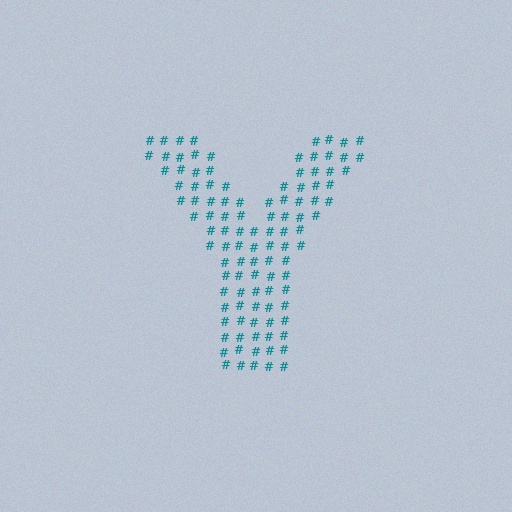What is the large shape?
The large shape is the letter Y.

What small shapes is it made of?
It is made of small hash symbols.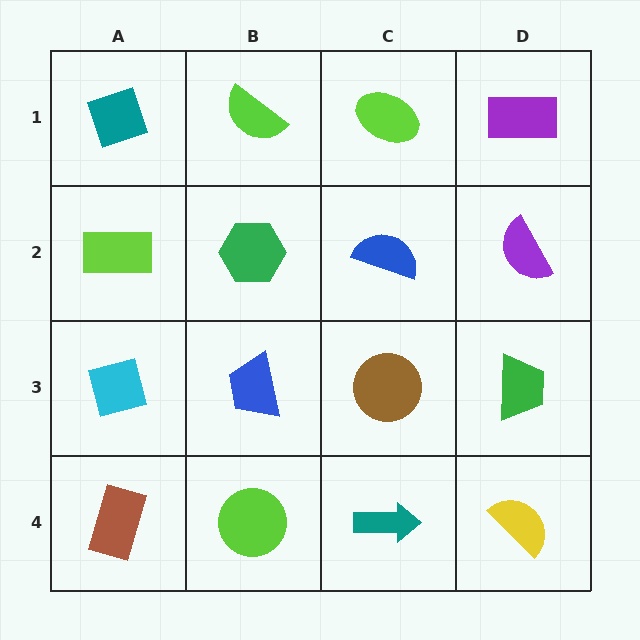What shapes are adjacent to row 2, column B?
A lime semicircle (row 1, column B), a blue trapezoid (row 3, column B), a lime rectangle (row 2, column A), a blue semicircle (row 2, column C).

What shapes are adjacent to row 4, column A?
A cyan square (row 3, column A), a lime circle (row 4, column B).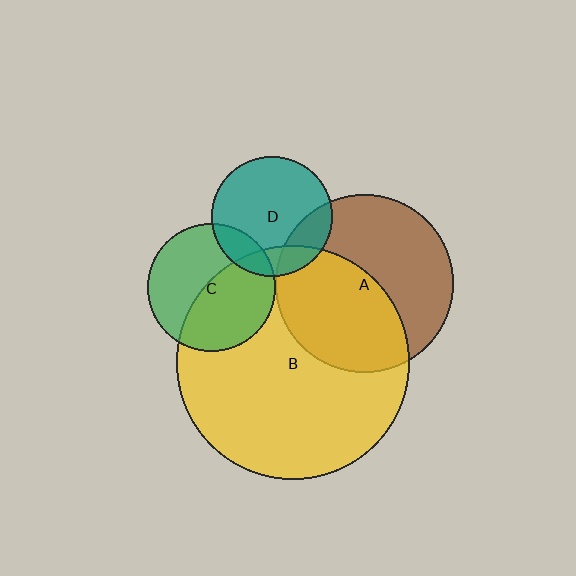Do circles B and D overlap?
Yes.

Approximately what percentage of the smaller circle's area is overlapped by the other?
Approximately 15%.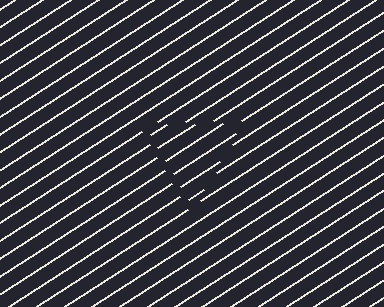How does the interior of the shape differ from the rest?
The interior of the shape contains the same grating, shifted by half a period — the contour is defined by the phase discontinuity where line-ends from the inner and outer gratings abut.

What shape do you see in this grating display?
An illusory triangle. The interior of the shape contains the same grating, shifted by half a period — the contour is defined by the phase discontinuity where line-ends from the inner and outer gratings abut.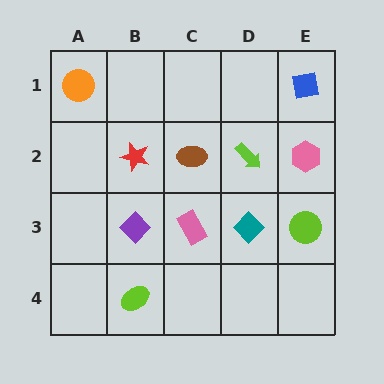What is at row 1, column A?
An orange circle.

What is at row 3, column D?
A teal diamond.